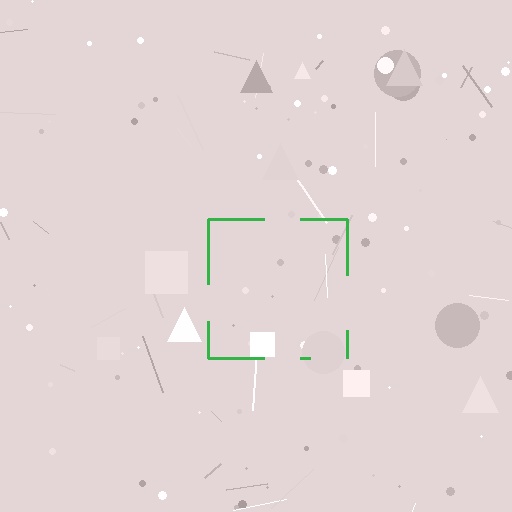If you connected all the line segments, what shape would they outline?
They would outline a square.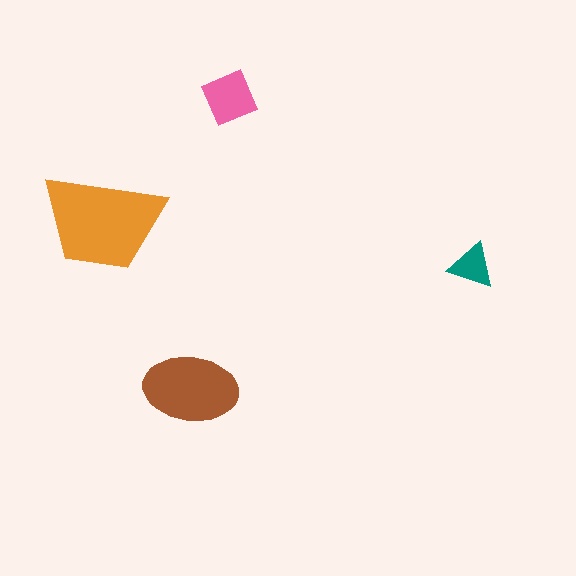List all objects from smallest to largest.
The teal triangle, the pink diamond, the brown ellipse, the orange trapezoid.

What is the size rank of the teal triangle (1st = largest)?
4th.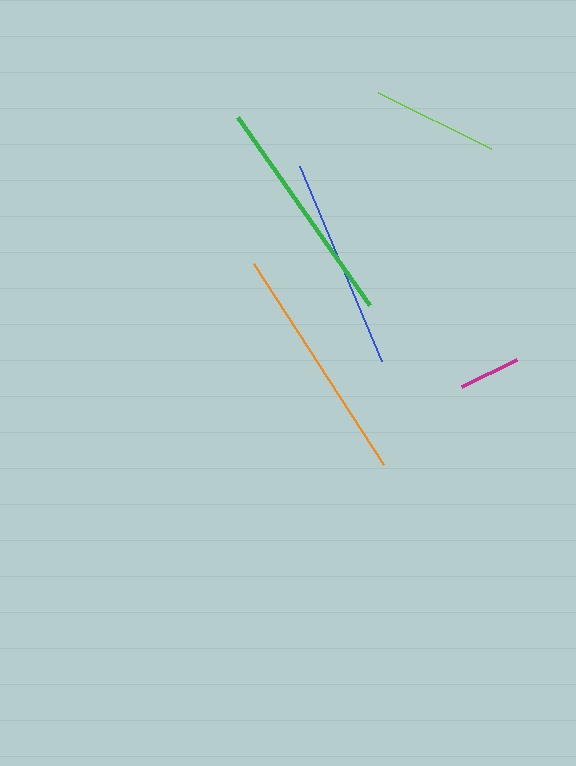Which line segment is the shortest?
The magenta line is the shortest at approximately 61 pixels.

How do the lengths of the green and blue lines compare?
The green and blue lines are approximately the same length.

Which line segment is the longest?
The orange line is the longest at approximately 239 pixels.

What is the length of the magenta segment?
The magenta segment is approximately 61 pixels long.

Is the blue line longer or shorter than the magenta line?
The blue line is longer than the magenta line.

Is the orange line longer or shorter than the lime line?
The orange line is longer than the lime line.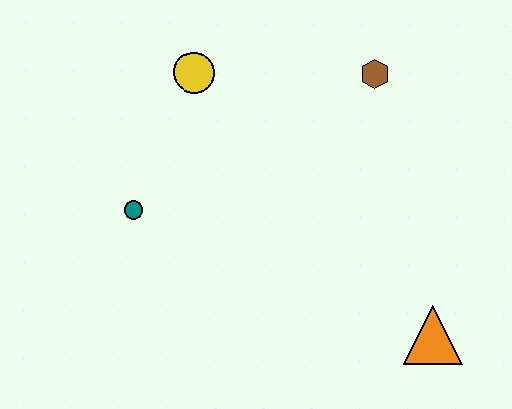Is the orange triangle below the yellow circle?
Yes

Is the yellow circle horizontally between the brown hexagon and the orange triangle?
No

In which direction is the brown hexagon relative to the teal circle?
The brown hexagon is to the right of the teal circle.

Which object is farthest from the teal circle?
The orange triangle is farthest from the teal circle.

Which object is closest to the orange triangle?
The brown hexagon is closest to the orange triangle.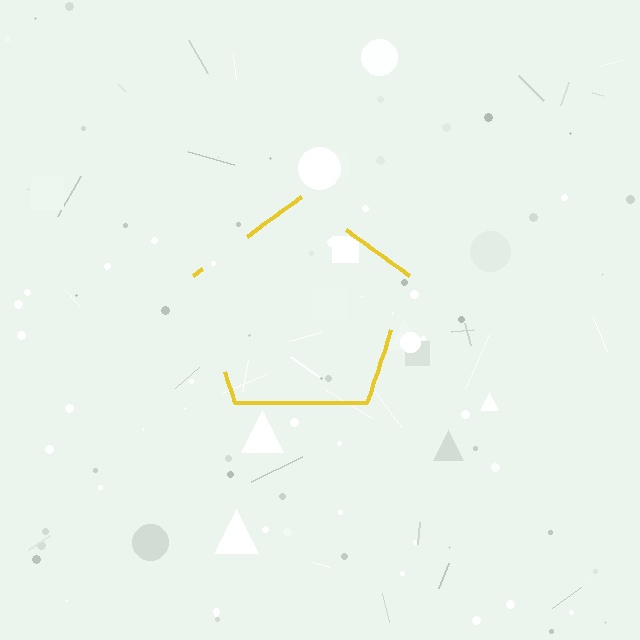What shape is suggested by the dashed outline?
The dashed outline suggests a pentagon.